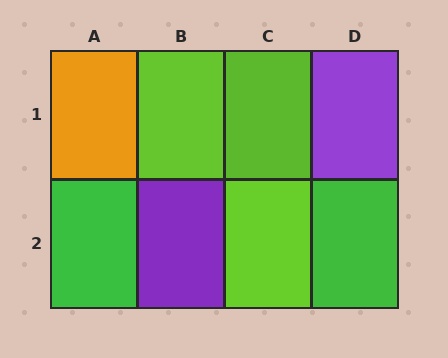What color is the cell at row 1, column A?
Orange.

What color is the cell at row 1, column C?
Lime.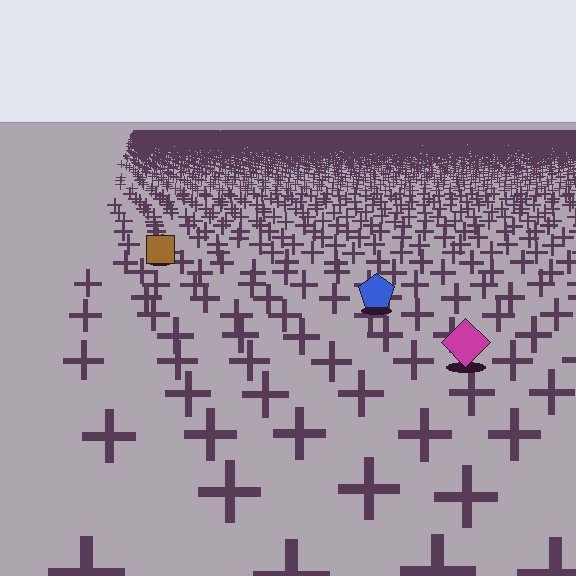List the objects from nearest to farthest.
From nearest to farthest: the magenta diamond, the blue pentagon, the brown square.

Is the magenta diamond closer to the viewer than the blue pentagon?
Yes. The magenta diamond is closer — you can tell from the texture gradient: the ground texture is coarser near it.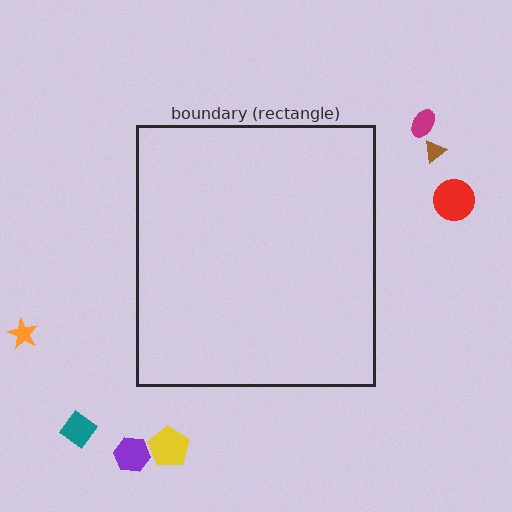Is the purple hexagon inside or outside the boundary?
Outside.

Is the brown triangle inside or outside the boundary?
Outside.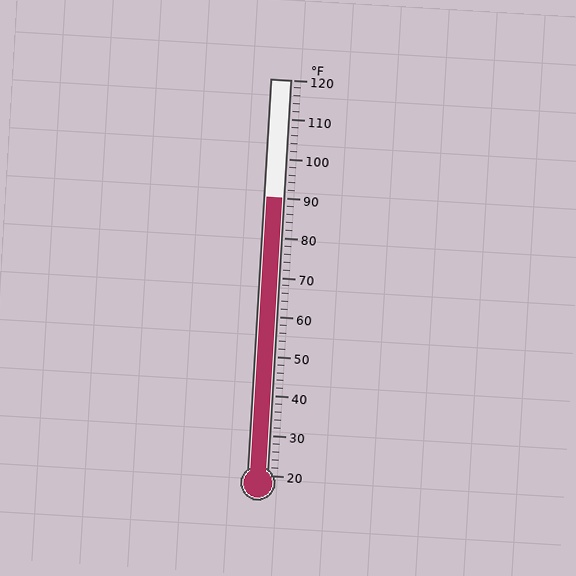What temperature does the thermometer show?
The thermometer shows approximately 90°F.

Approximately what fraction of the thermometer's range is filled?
The thermometer is filled to approximately 70% of its range.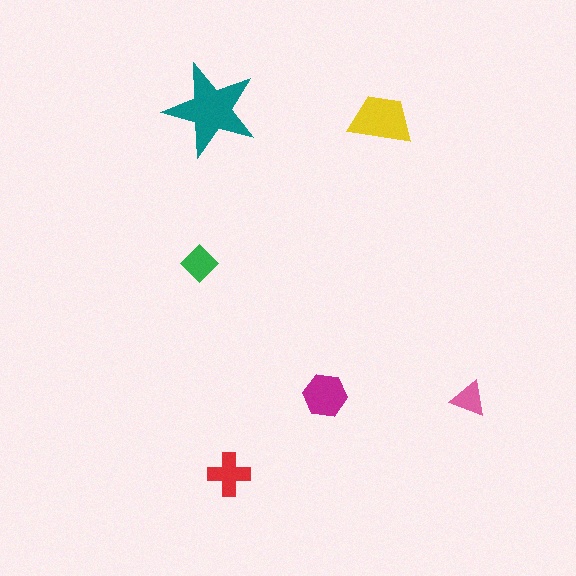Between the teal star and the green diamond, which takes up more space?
The teal star.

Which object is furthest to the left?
The green diamond is leftmost.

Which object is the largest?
The teal star.